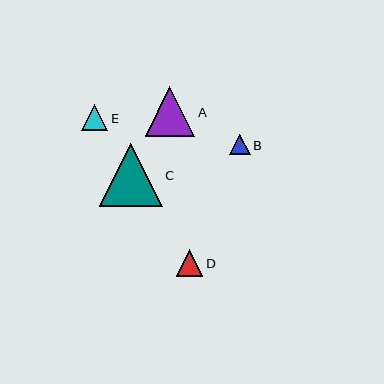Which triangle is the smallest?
Triangle B is the smallest with a size of approximately 21 pixels.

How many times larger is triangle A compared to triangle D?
Triangle A is approximately 1.9 times the size of triangle D.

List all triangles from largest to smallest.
From largest to smallest: C, A, D, E, B.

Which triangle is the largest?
Triangle C is the largest with a size of approximately 63 pixels.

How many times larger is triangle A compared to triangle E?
Triangle A is approximately 1.9 times the size of triangle E.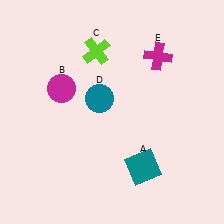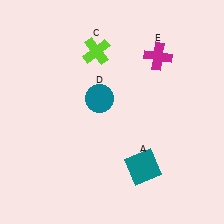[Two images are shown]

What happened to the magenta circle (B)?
The magenta circle (B) was removed in Image 2. It was in the top-left area of Image 1.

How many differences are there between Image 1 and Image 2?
There is 1 difference between the two images.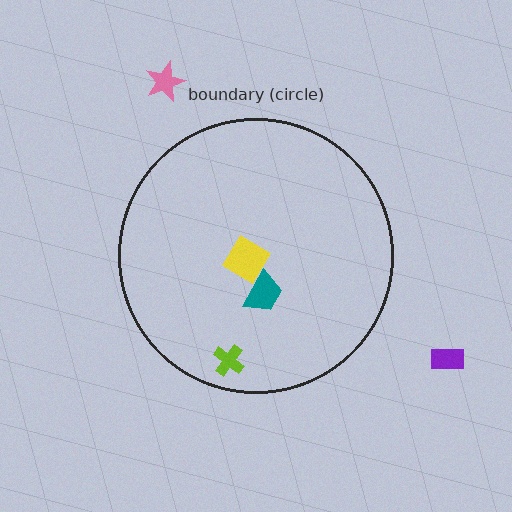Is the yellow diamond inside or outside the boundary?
Inside.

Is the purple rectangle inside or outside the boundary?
Outside.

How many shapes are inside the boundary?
3 inside, 2 outside.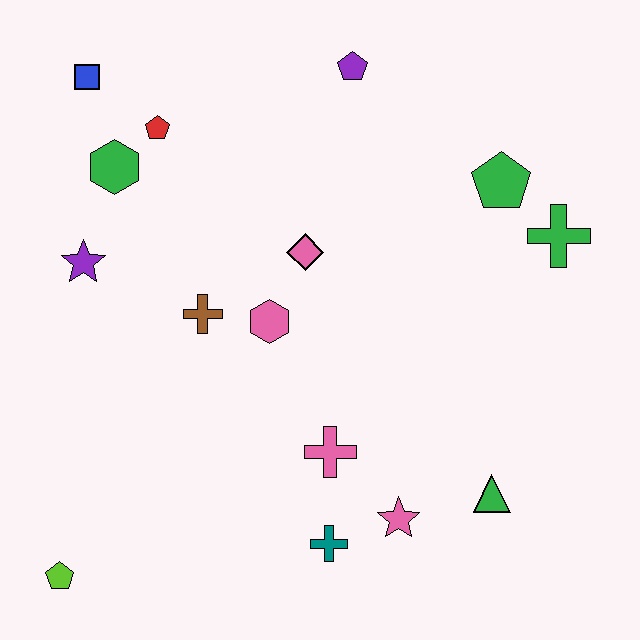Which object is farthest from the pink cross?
The blue square is farthest from the pink cross.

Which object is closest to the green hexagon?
The red pentagon is closest to the green hexagon.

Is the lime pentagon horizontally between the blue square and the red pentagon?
No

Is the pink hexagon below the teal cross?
No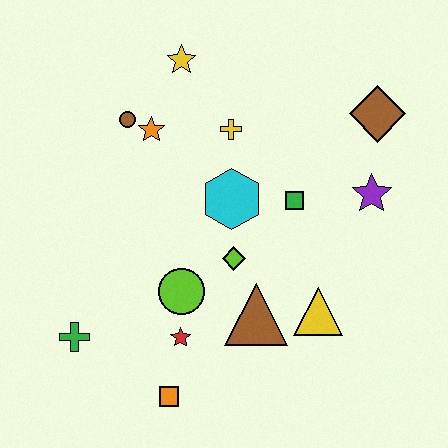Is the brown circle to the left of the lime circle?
Yes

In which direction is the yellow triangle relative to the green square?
The yellow triangle is below the green square.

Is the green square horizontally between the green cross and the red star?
No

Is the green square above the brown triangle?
Yes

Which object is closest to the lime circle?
The red star is closest to the lime circle.